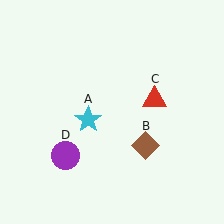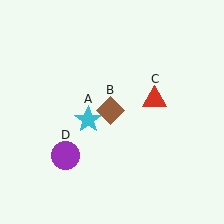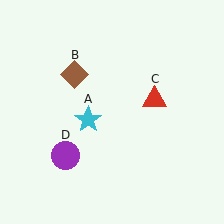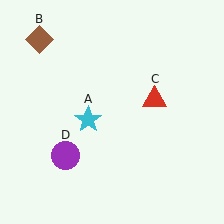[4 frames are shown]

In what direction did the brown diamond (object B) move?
The brown diamond (object B) moved up and to the left.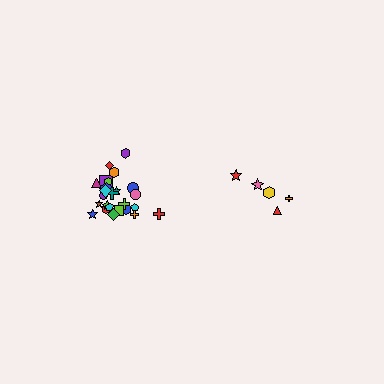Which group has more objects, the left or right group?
The left group.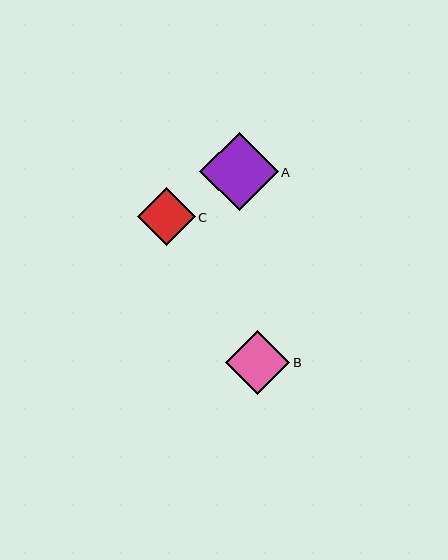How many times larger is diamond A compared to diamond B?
Diamond A is approximately 1.2 times the size of diamond B.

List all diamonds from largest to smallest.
From largest to smallest: A, B, C.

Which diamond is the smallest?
Diamond C is the smallest with a size of approximately 58 pixels.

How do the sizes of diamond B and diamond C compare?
Diamond B and diamond C are approximately the same size.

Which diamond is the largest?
Diamond A is the largest with a size of approximately 78 pixels.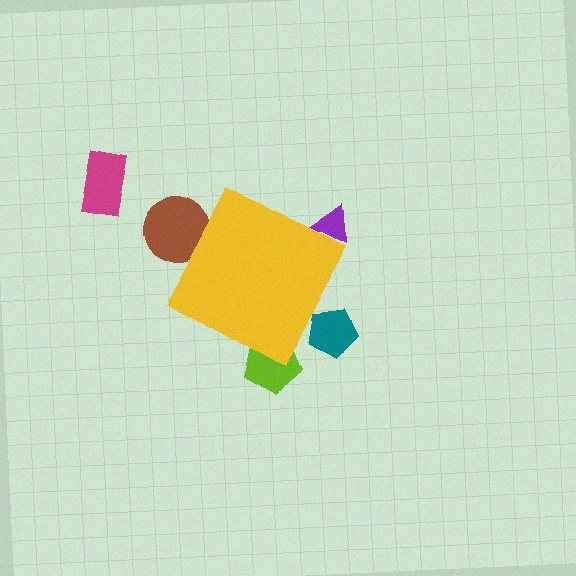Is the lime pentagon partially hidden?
Yes, the lime pentagon is partially hidden behind the yellow diamond.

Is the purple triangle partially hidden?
Yes, the purple triangle is partially hidden behind the yellow diamond.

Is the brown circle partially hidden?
Yes, the brown circle is partially hidden behind the yellow diamond.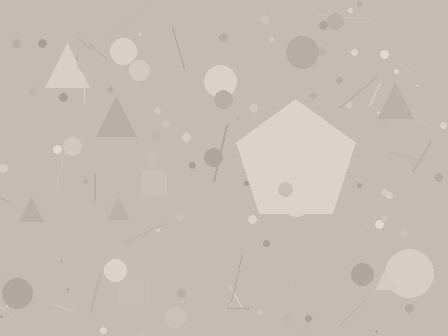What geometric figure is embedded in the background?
A pentagon is embedded in the background.